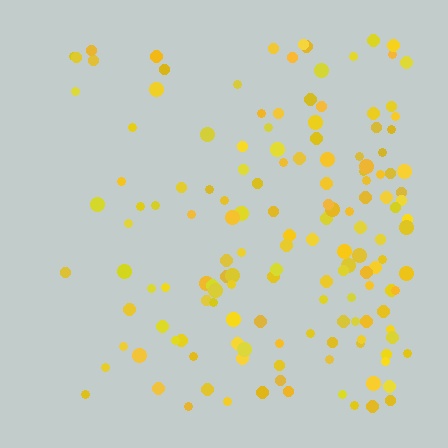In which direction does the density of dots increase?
From left to right, with the right side densest.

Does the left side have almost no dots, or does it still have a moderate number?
Still a moderate number, just noticeably fewer than the right.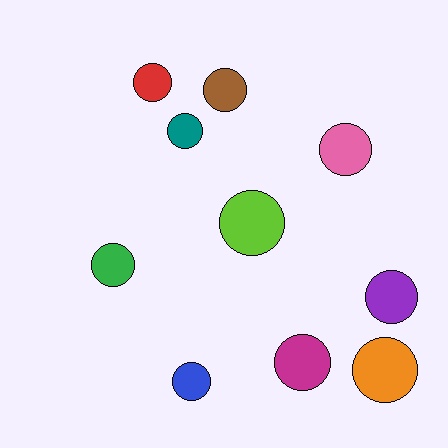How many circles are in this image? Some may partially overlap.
There are 10 circles.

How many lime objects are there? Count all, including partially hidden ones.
There is 1 lime object.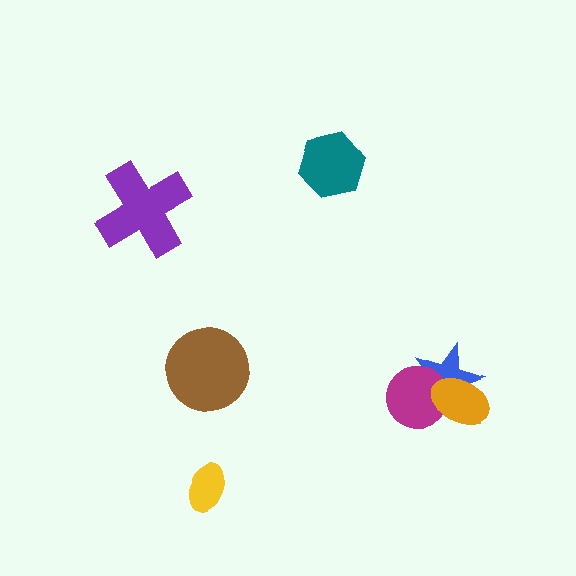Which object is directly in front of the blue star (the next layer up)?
The magenta circle is directly in front of the blue star.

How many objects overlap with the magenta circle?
2 objects overlap with the magenta circle.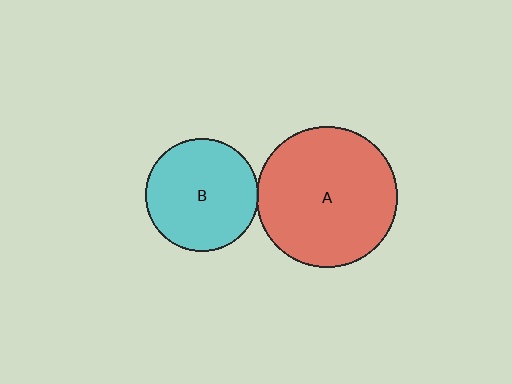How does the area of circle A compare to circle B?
Approximately 1.5 times.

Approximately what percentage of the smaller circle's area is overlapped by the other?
Approximately 5%.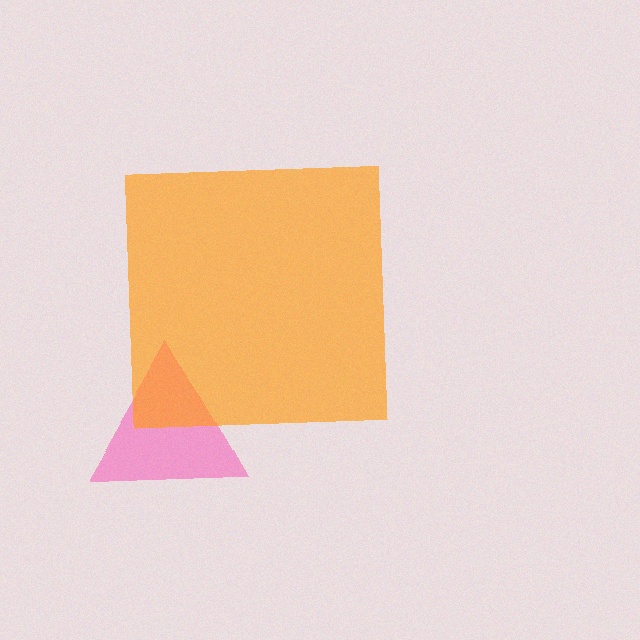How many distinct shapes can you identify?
There are 2 distinct shapes: a pink triangle, an orange square.